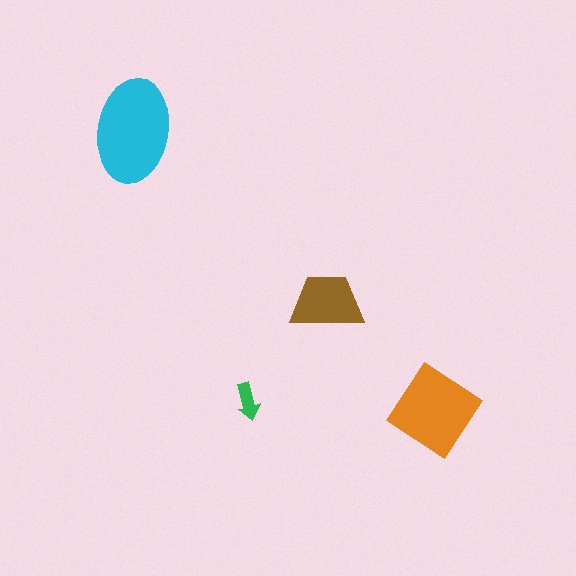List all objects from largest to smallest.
The cyan ellipse, the orange diamond, the brown trapezoid, the green arrow.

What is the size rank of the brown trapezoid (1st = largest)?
3rd.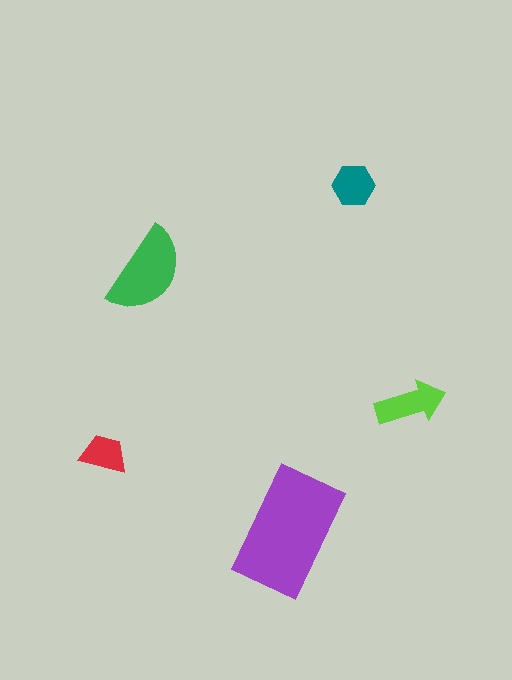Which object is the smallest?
The red trapezoid.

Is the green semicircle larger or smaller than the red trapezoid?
Larger.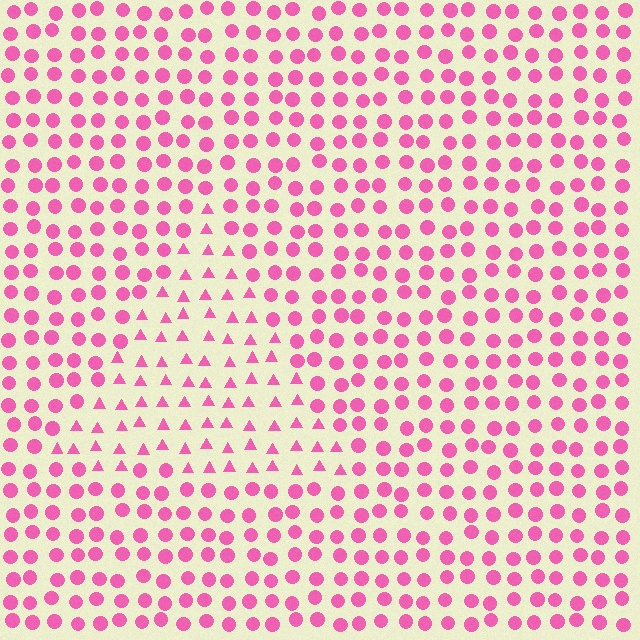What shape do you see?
I see a triangle.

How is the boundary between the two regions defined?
The boundary is defined by a change in element shape: triangles inside vs. circles outside. All elements share the same color and spacing.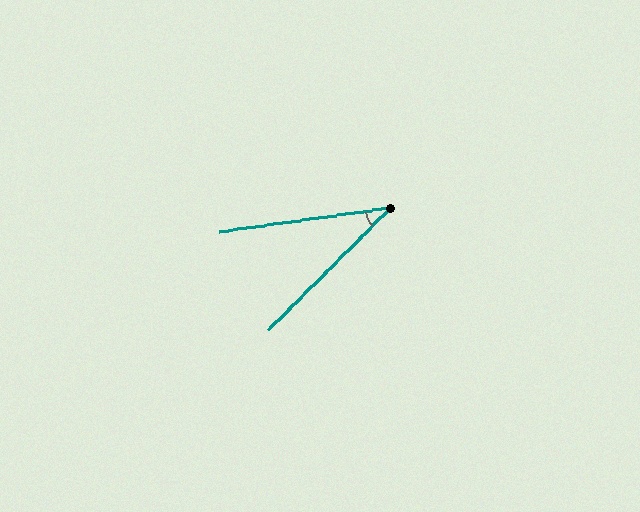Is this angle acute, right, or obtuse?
It is acute.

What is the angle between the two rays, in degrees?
Approximately 37 degrees.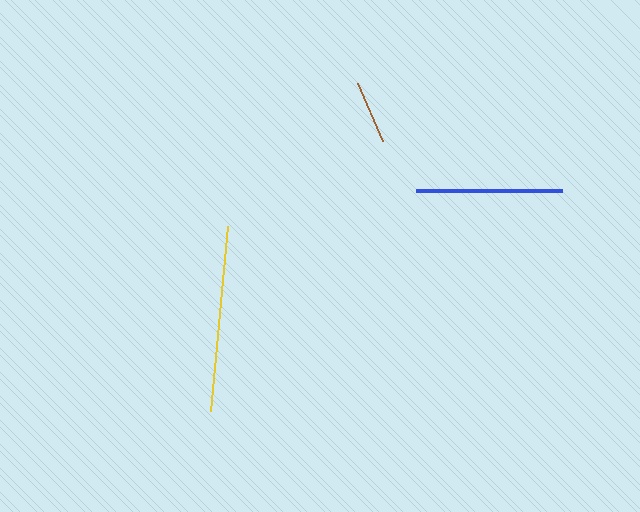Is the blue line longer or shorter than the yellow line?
The yellow line is longer than the blue line.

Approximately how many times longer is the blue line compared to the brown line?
The blue line is approximately 2.3 times the length of the brown line.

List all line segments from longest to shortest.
From longest to shortest: yellow, blue, brown.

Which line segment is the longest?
The yellow line is the longest at approximately 186 pixels.